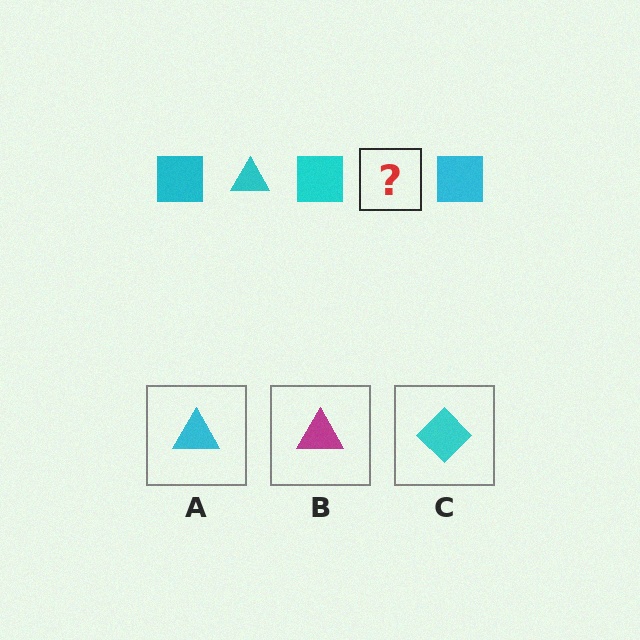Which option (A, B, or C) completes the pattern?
A.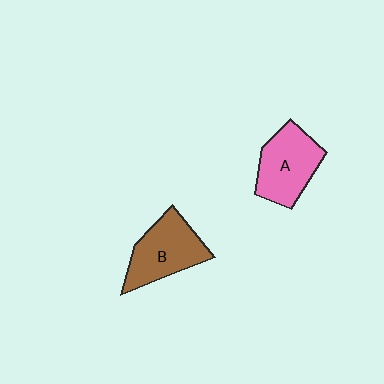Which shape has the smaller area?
Shape A (pink).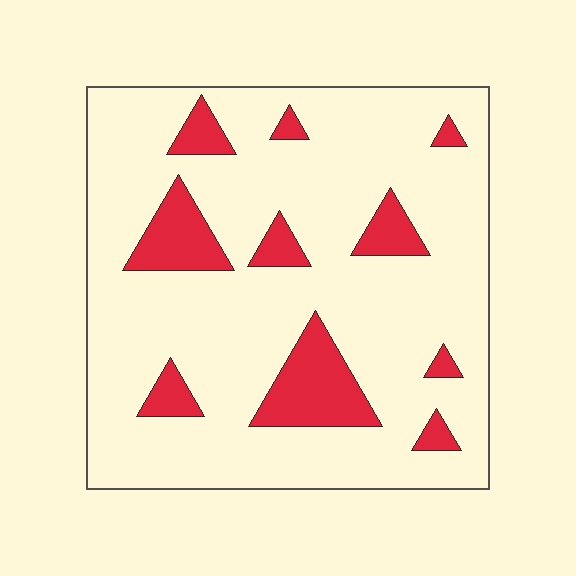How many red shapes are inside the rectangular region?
10.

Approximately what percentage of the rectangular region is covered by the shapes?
Approximately 15%.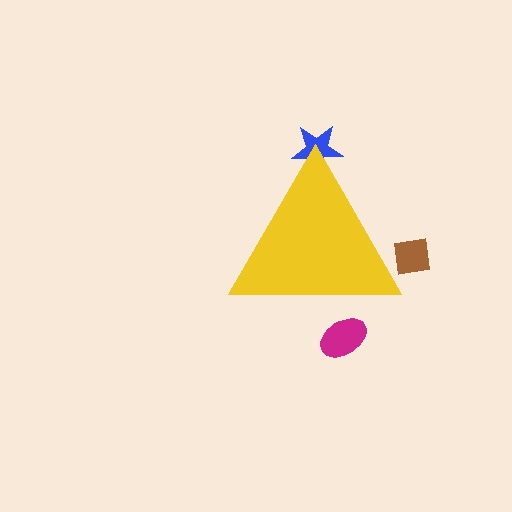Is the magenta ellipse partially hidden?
Yes, the magenta ellipse is partially hidden behind the yellow triangle.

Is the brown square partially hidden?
Yes, the brown square is partially hidden behind the yellow triangle.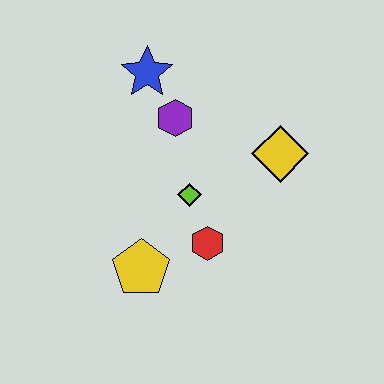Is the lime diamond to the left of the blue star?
No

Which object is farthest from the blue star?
The yellow pentagon is farthest from the blue star.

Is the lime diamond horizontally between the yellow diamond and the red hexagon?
No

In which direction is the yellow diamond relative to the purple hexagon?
The yellow diamond is to the right of the purple hexagon.